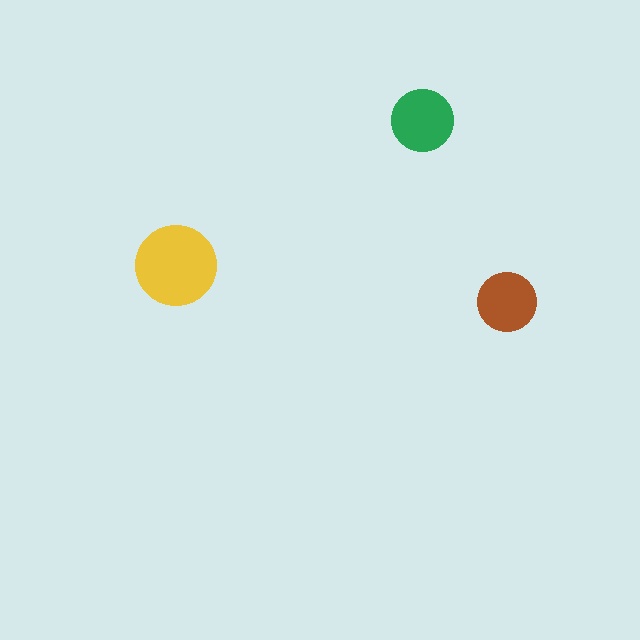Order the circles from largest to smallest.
the yellow one, the green one, the brown one.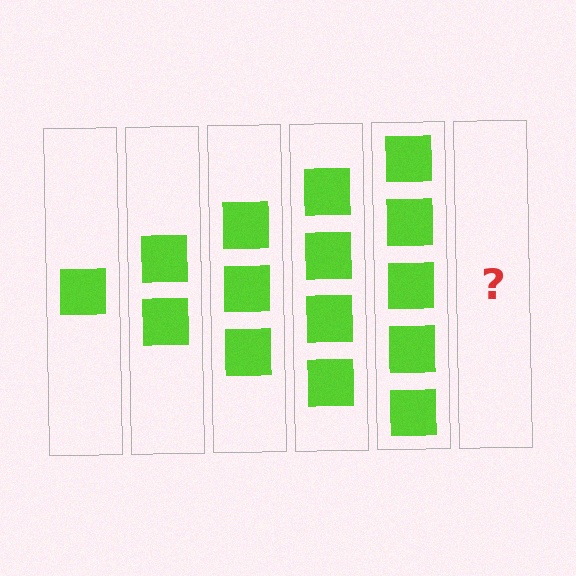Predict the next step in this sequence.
The next step is 6 squares.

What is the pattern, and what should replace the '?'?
The pattern is that each step adds one more square. The '?' should be 6 squares.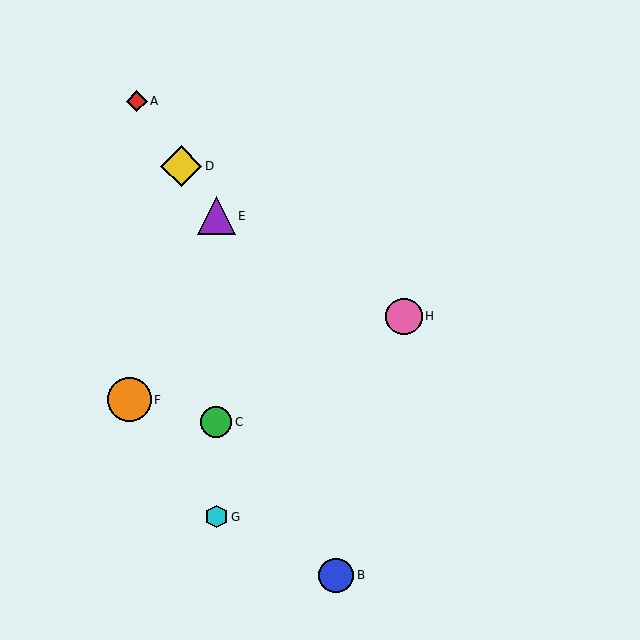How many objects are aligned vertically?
3 objects (C, E, G) are aligned vertically.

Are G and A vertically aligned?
No, G is at x≈216 and A is at x≈137.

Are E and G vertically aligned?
Yes, both are at x≈216.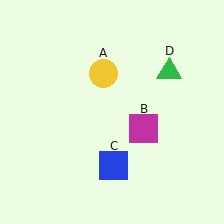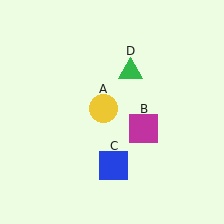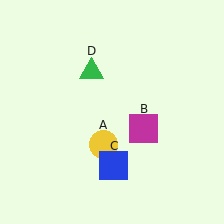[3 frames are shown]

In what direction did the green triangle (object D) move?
The green triangle (object D) moved left.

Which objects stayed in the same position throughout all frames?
Magenta square (object B) and blue square (object C) remained stationary.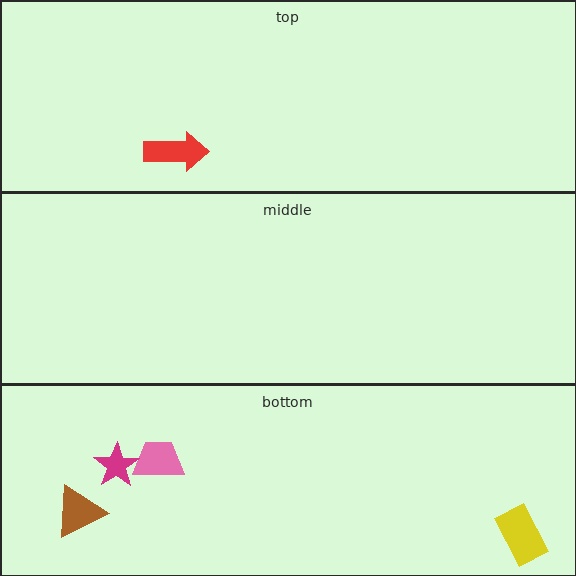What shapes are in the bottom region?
The pink trapezoid, the magenta star, the yellow rectangle, the brown triangle.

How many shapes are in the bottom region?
4.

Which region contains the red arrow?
The top region.